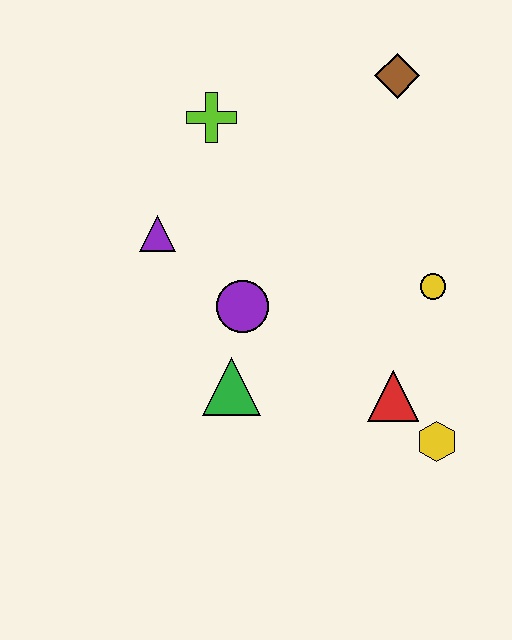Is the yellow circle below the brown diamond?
Yes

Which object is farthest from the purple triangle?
The yellow hexagon is farthest from the purple triangle.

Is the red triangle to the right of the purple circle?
Yes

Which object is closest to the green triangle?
The purple circle is closest to the green triangle.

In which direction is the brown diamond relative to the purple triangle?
The brown diamond is to the right of the purple triangle.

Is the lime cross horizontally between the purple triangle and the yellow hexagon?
Yes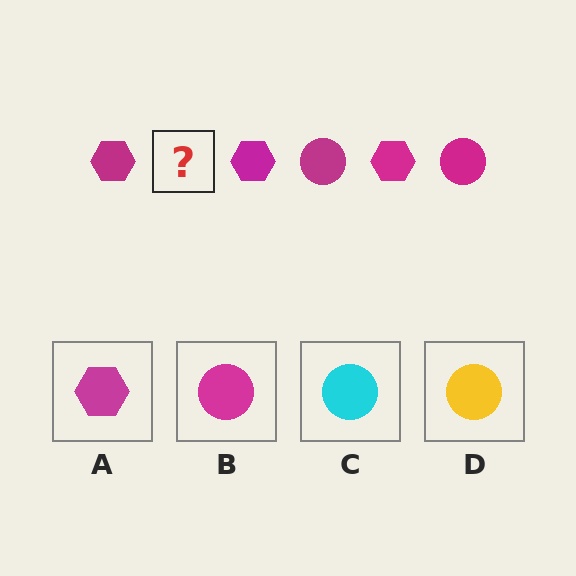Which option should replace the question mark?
Option B.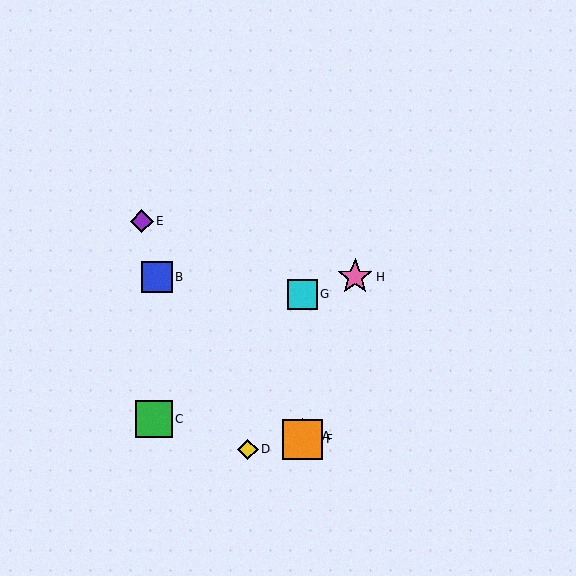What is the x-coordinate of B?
Object B is at x≈157.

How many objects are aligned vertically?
3 objects (A, F, G) are aligned vertically.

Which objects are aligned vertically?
Objects A, F, G are aligned vertically.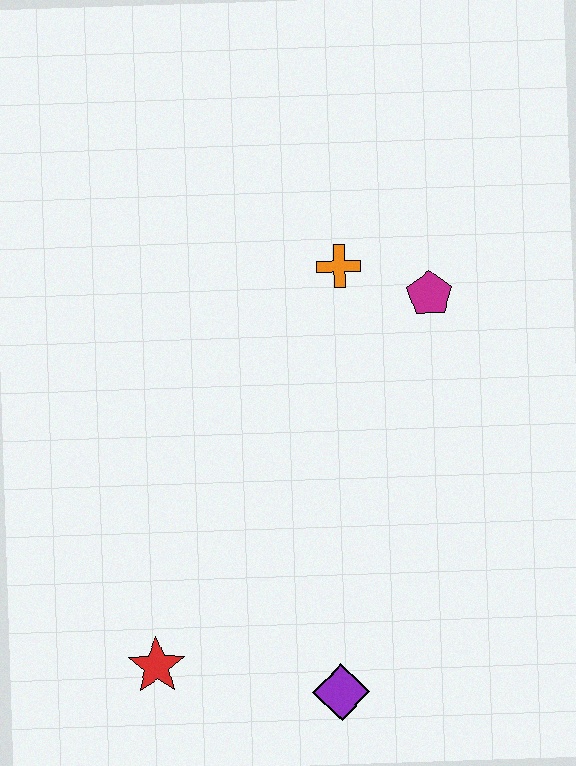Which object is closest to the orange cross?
The magenta pentagon is closest to the orange cross.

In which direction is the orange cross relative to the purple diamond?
The orange cross is above the purple diamond.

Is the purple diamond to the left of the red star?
No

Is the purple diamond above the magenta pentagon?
No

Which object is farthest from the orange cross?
The red star is farthest from the orange cross.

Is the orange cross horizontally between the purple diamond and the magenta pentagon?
Yes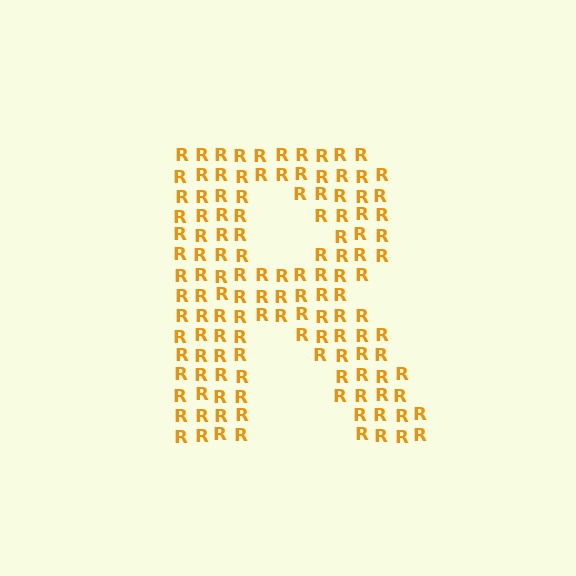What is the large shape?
The large shape is the letter R.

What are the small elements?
The small elements are letter R's.